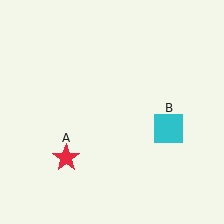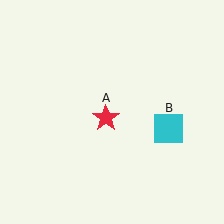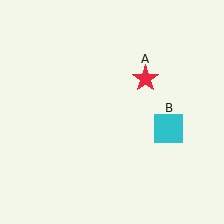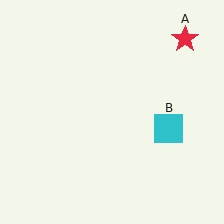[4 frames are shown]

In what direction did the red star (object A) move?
The red star (object A) moved up and to the right.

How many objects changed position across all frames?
1 object changed position: red star (object A).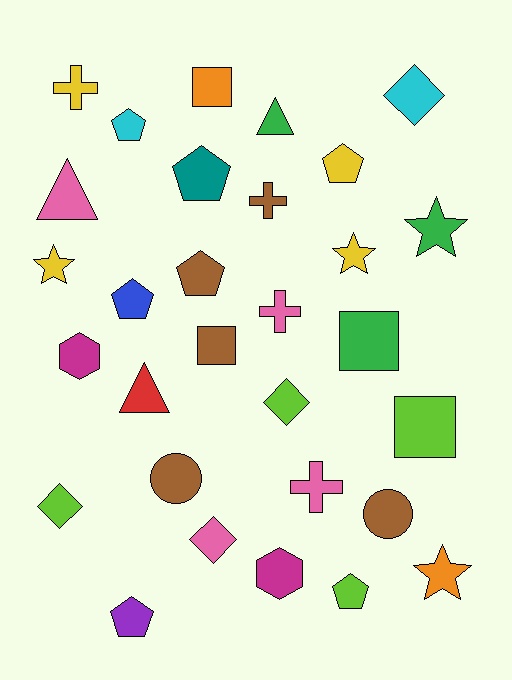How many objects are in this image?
There are 30 objects.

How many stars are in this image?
There are 4 stars.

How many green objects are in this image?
There are 3 green objects.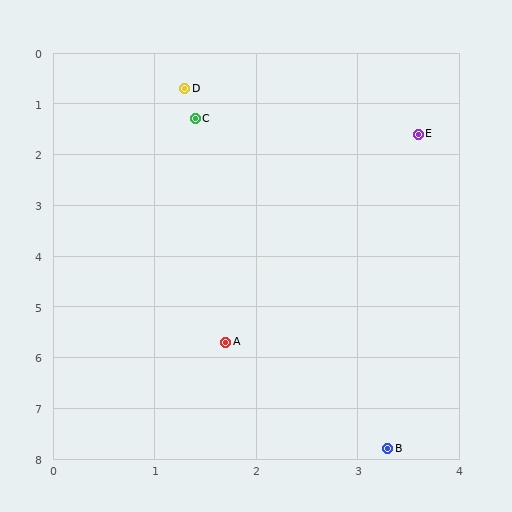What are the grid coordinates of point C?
Point C is at approximately (1.4, 1.3).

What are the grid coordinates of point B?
Point B is at approximately (3.3, 7.8).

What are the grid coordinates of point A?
Point A is at approximately (1.7, 5.7).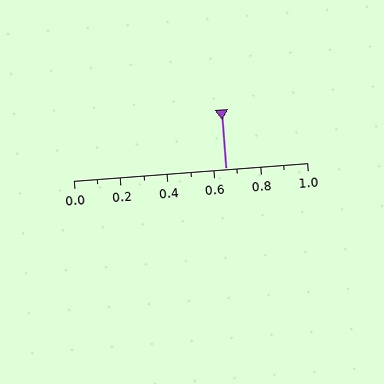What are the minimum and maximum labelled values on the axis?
The axis runs from 0.0 to 1.0.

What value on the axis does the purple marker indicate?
The marker indicates approximately 0.65.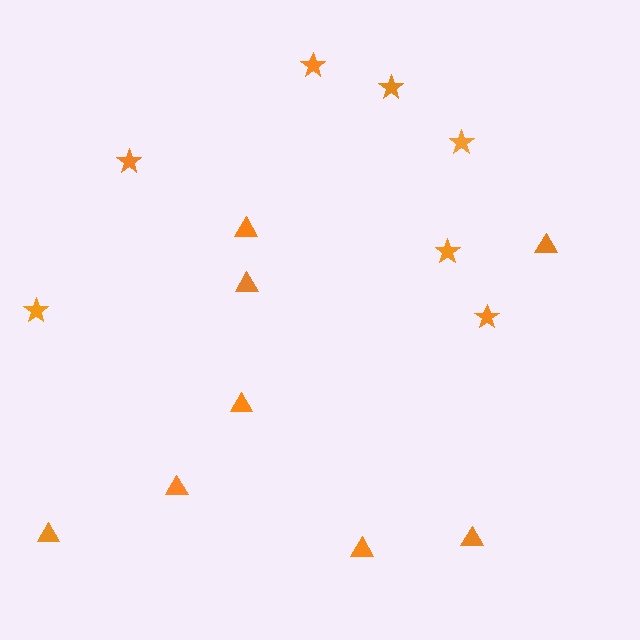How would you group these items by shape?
There are 2 groups: one group of stars (7) and one group of triangles (8).